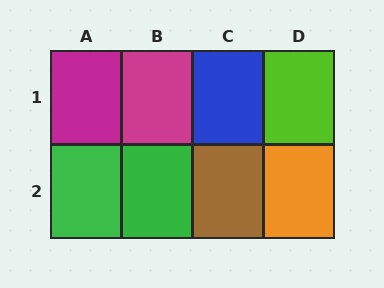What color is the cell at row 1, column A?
Magenta.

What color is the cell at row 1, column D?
Lime.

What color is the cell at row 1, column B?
Magenta.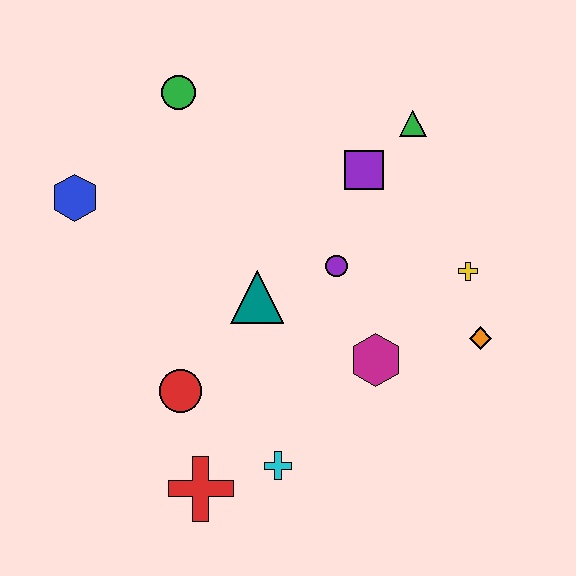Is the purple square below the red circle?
No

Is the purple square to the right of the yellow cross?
No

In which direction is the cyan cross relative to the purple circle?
The cyan cross is below the purple circle.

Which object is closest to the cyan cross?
The red cross is closest to the cyan cross.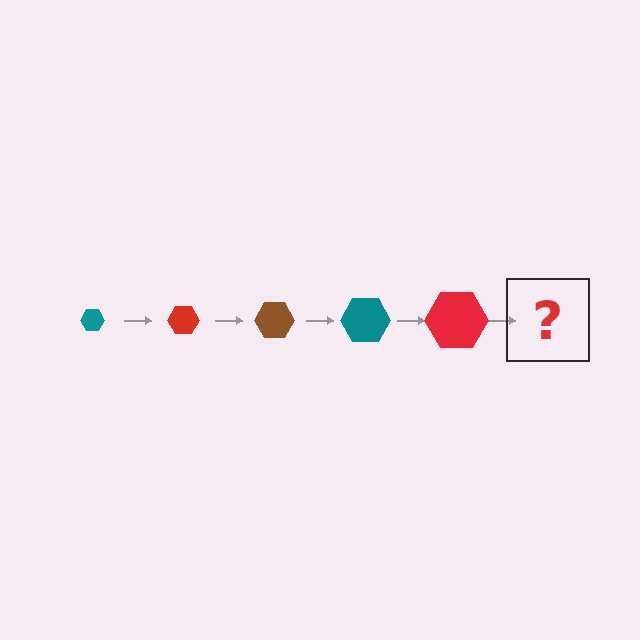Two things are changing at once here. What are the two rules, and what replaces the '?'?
The two rules are that the hexagon grows larger each step and the color cycles through teal, red, and brown. The '?' should be a brown hexagon, larger than the previous one.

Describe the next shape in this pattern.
It should be a brown hexagon, larger than the previous one.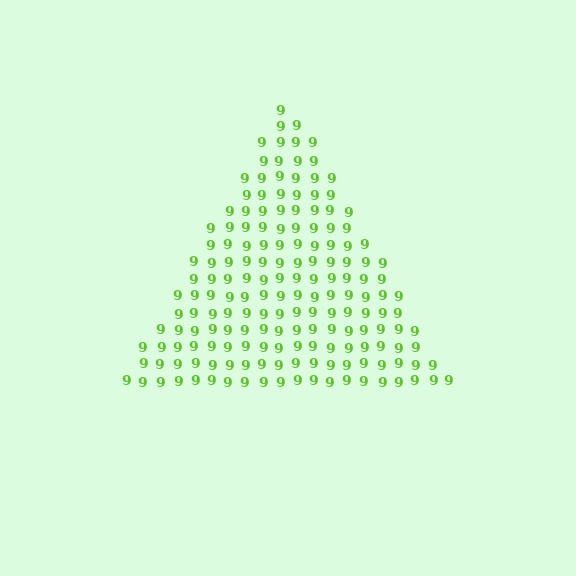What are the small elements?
The small elements are digit 9's.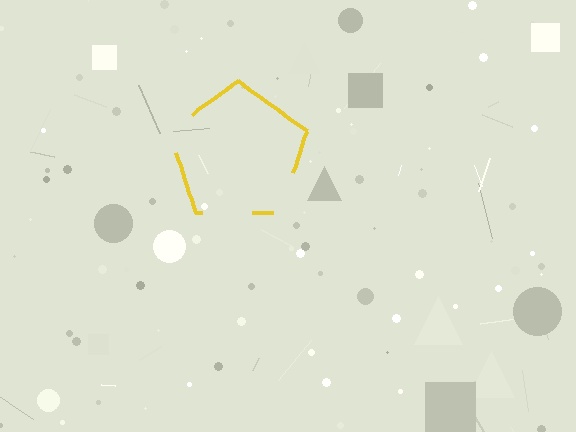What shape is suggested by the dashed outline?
The dashed outline suggests a pentagon.